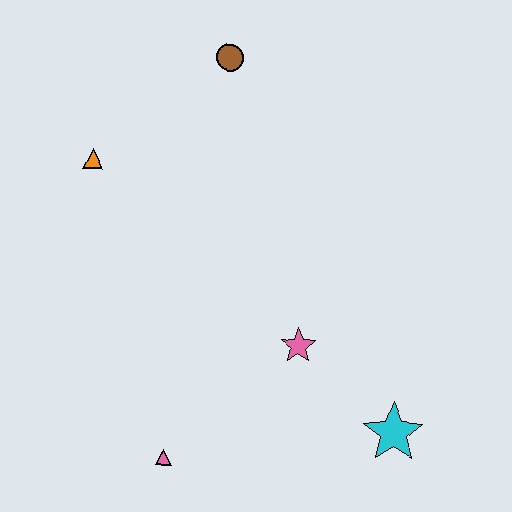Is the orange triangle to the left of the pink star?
Yes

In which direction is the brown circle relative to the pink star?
The brown circle is above the pink star.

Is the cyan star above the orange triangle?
No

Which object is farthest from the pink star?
The brown circle is farthest from the pink star.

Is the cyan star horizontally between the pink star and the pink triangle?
No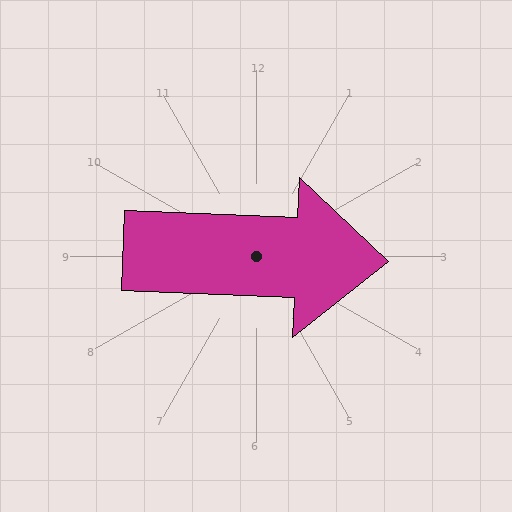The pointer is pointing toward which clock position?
Roughly 3 o'clock.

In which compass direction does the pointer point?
East.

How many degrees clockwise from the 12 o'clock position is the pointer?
Approximately 92 degrees.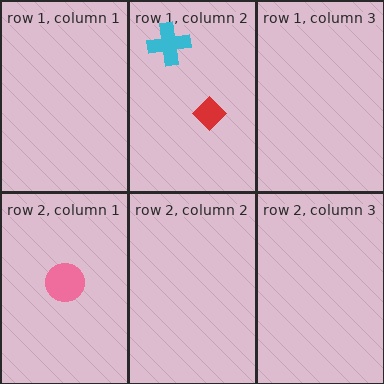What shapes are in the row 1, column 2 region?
The cyan cross, the red diamond.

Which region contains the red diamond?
The row 1, column 2 region.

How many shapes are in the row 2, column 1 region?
1.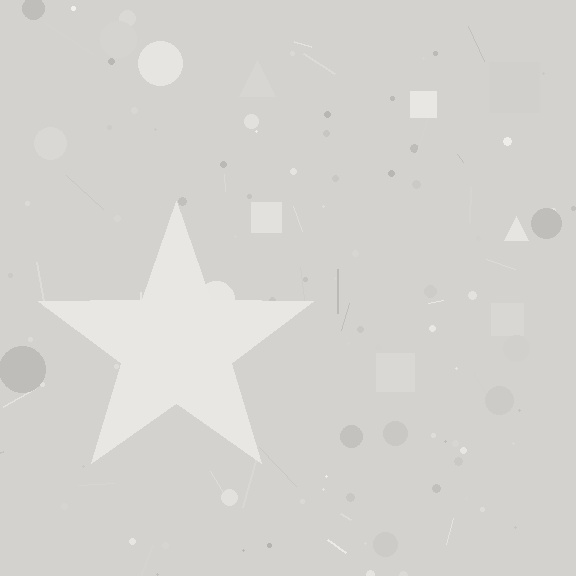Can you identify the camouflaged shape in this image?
The camouflaged shape is a star.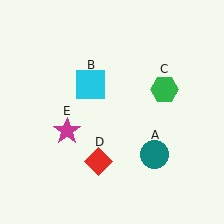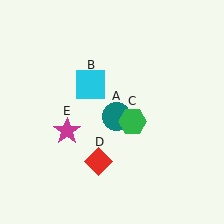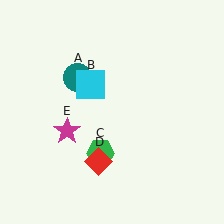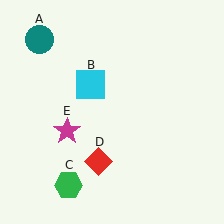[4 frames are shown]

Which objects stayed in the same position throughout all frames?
Cyan square (object B) and red diamond (object D) and magenta star (object E) remained stationary.